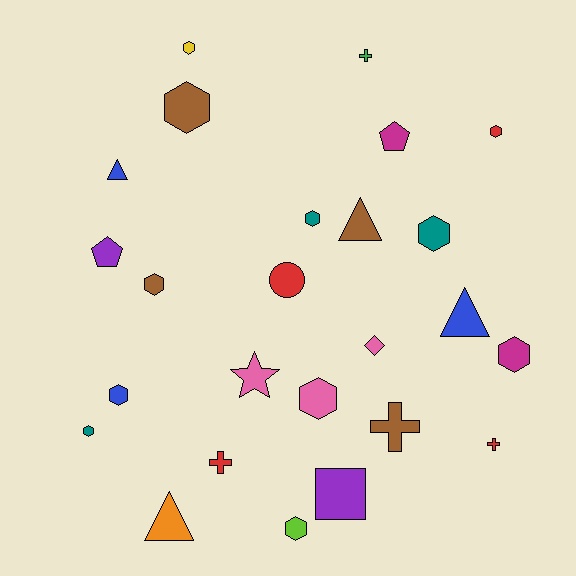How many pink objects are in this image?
There are 3 pink objects.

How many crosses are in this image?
There are 4 crosses.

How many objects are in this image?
There are 25 objects.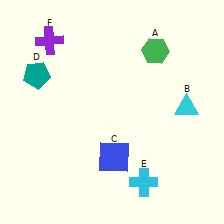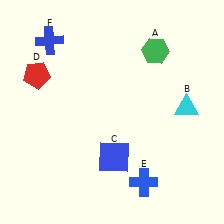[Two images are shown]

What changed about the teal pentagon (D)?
In Image 1, D is teal. In Image 2, it changed to red.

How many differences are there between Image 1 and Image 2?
There are 3 differences between the two images.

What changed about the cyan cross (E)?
In Image 1, E is cyan. In Image 2, it changed to blue.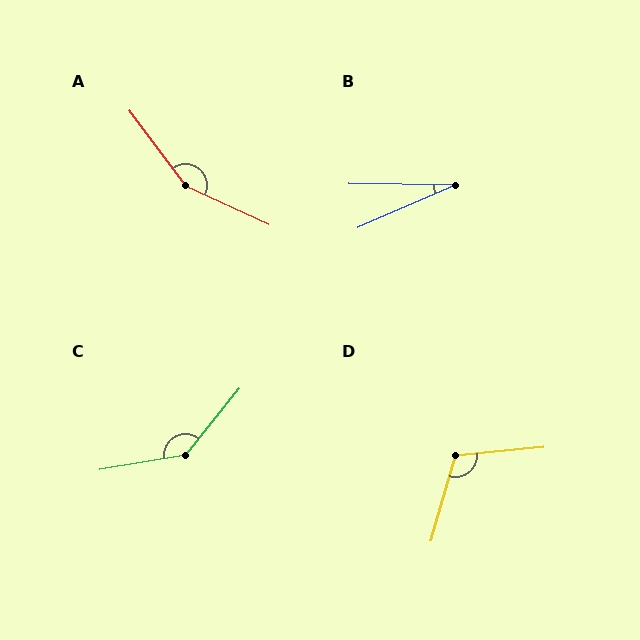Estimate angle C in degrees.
Approximately 138 degrees.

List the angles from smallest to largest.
B (24°), D (112°), C (138°), A (152°).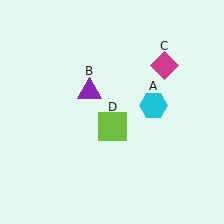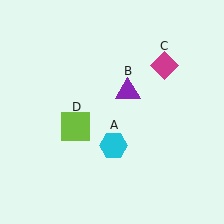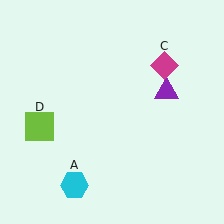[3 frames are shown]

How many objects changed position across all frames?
3 objects changed position: cyan hexagon (object A), purple triangle (object B), lime square (object D).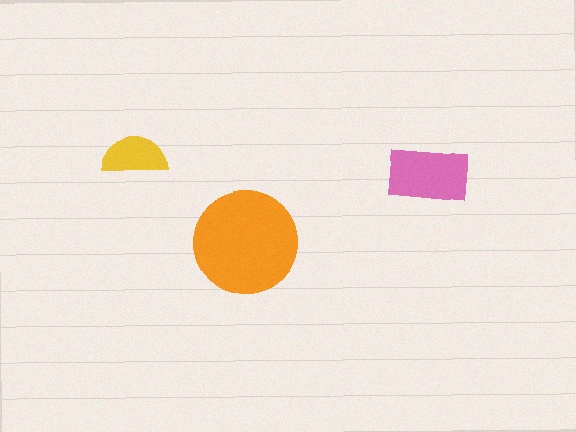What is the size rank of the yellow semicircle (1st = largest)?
3rd.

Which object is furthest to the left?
The yellow semicircle is leftmost.